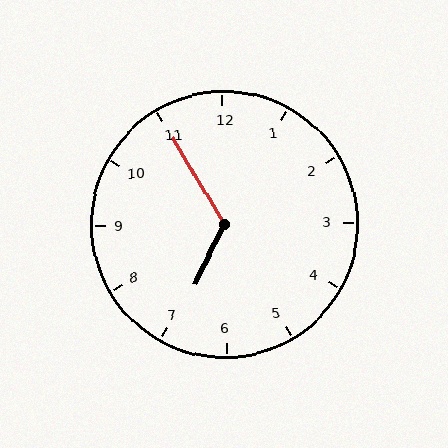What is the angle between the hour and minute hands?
Approximately 122 degrees.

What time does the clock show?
6:55.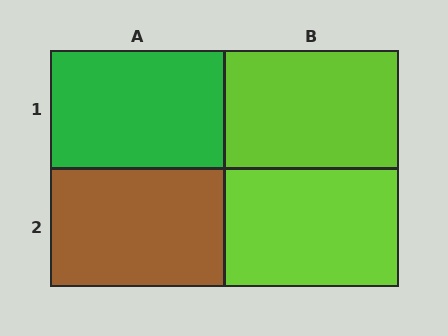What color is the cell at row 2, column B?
Lime.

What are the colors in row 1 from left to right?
Green, lime.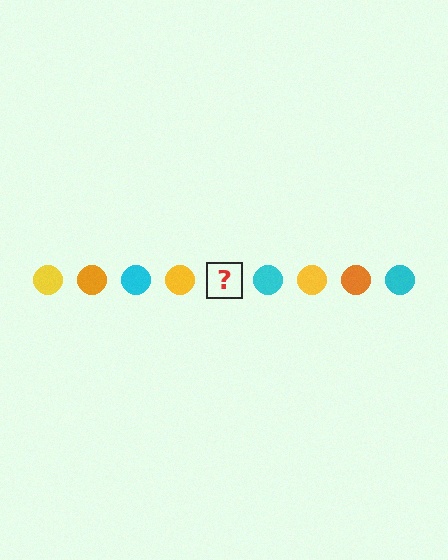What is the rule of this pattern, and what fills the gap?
The rule is that the pattern cycles through yellow, orange, cyan circles. The gap should be filled with an orange circle.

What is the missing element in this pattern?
The missing element is an orange circle.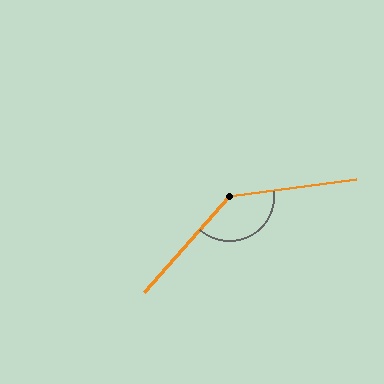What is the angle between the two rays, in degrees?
Approximately 139 degrees.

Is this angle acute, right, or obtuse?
It is obtuse.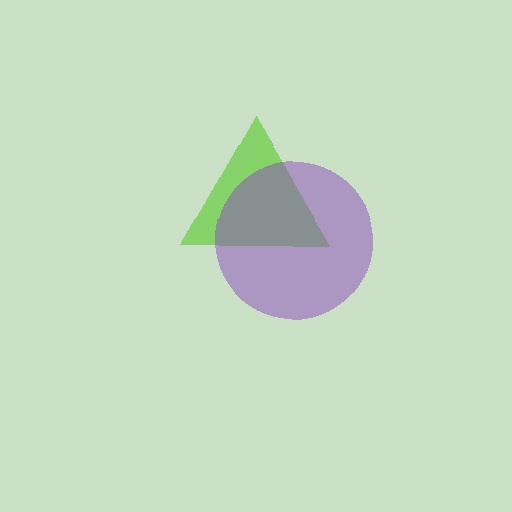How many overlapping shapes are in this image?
There are 2 overlapping shapes in the image.